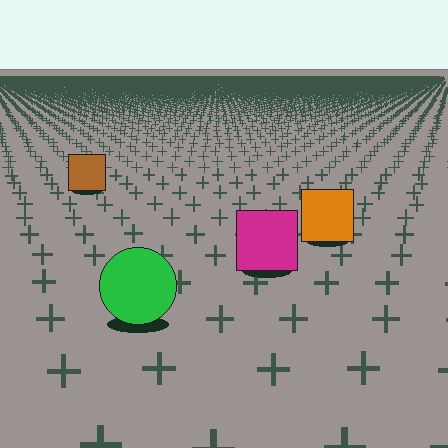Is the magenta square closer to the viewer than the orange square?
Yes. The magenta square is closer — you can tell from the texture gradient: the ground texture is coarser near it.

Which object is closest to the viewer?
The green circle is closest. The texture marks near it are larger and more spread out.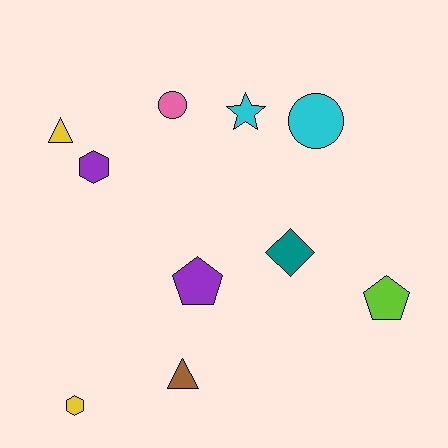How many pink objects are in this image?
There is 1 pink object.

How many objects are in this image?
There are 10 objects.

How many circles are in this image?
There are 2 circles.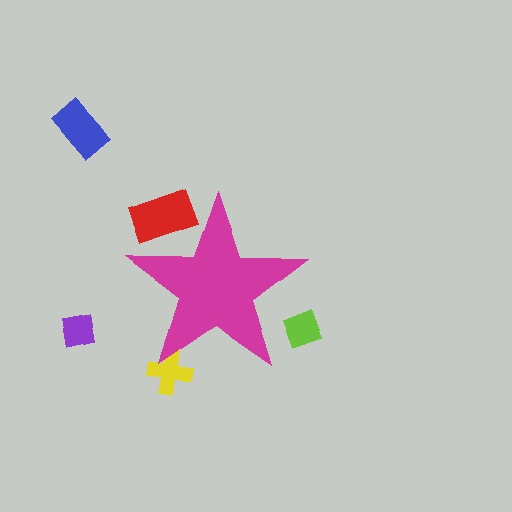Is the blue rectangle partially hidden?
No, the blue rectangle is fully visible.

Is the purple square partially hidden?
No, the purple square is fully visible.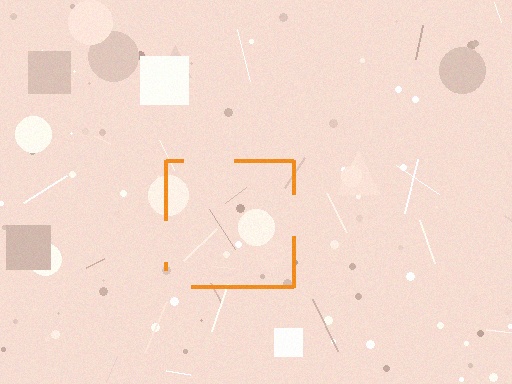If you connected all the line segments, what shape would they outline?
They would outline a square.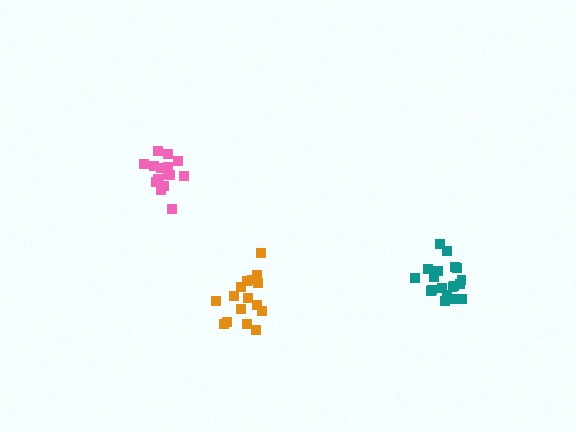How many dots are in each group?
Group 1: 16 dots, Group 2: 19 dots, Group 3: 16 dots (51 total).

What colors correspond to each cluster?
The clusters are colored: pink, teal, orange.